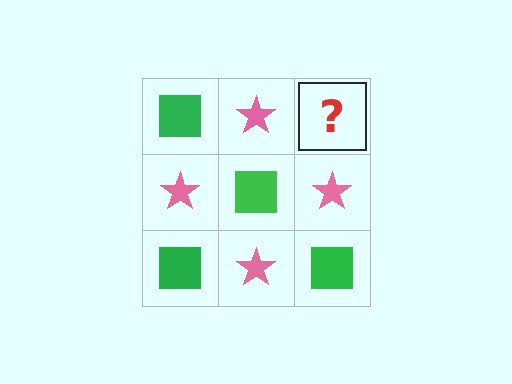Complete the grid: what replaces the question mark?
The question mark should be replaced with a green square.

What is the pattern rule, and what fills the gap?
The rule is that it alternates green square and pink star in a checkerboard pattern. The gap should be filled with a green square.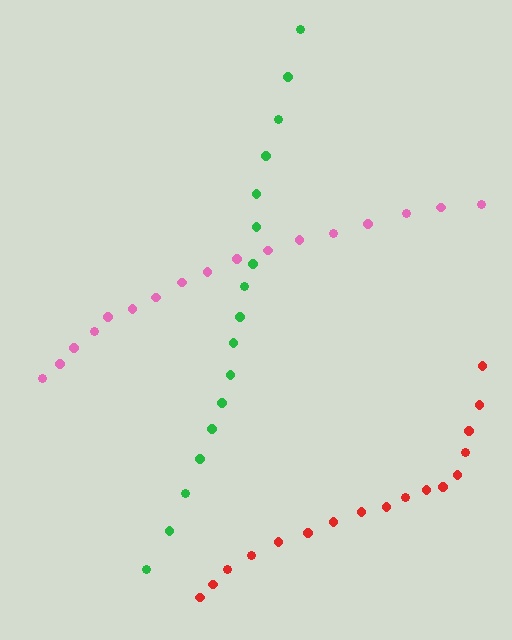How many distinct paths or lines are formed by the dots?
There are 3 distinct paths.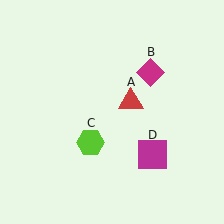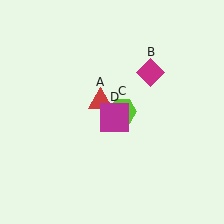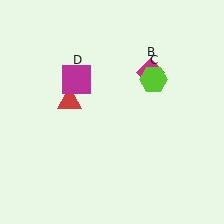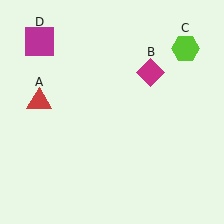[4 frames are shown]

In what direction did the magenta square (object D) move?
The magenta square (object D) moved up and to the left.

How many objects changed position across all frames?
3 objects changed position: red triangle (object A), lime hexagon (object C), magenta square (object D).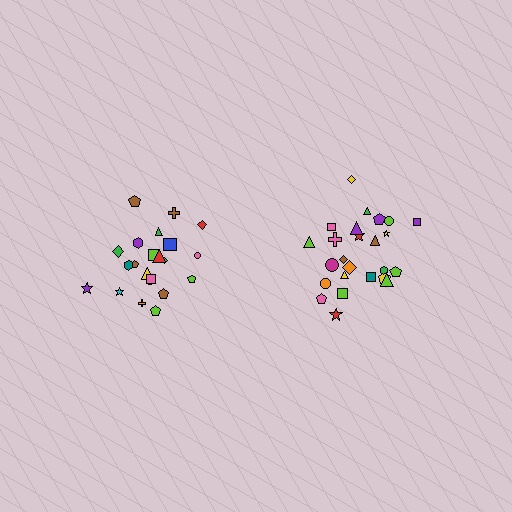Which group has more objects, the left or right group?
The right group.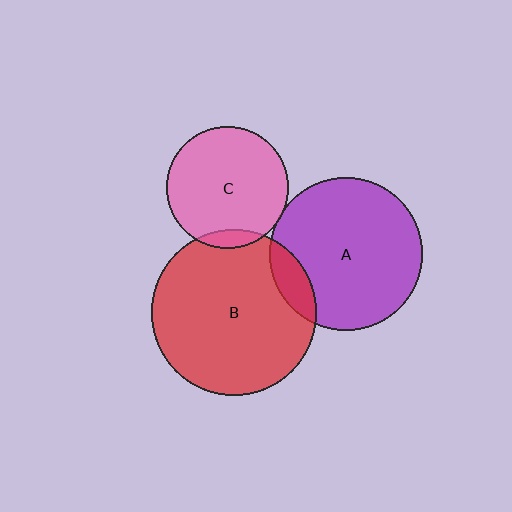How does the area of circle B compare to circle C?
Approximately 1.8 times.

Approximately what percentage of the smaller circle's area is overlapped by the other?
Approximately 10%.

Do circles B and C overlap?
Yes.